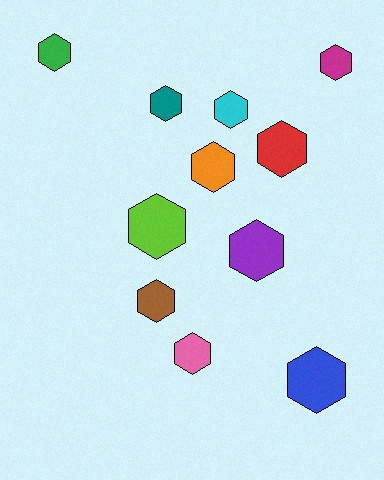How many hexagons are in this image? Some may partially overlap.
There are 11 hexagons.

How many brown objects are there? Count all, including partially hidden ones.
There is 1 brown object.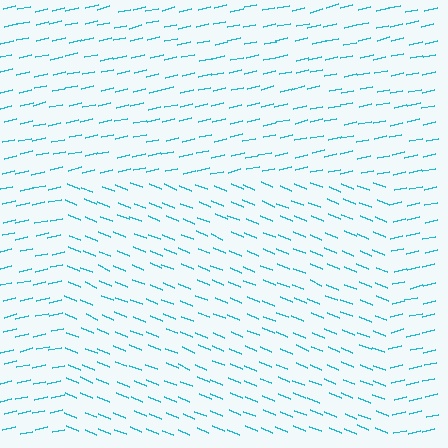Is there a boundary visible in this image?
Yes, there is a texture boundary formed by a change in line orientation.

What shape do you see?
I see a rectangle.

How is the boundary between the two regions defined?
The boundary is defined purely by a change in line orientation (approximately 34 degrees difference). All lines are the same color and thickness.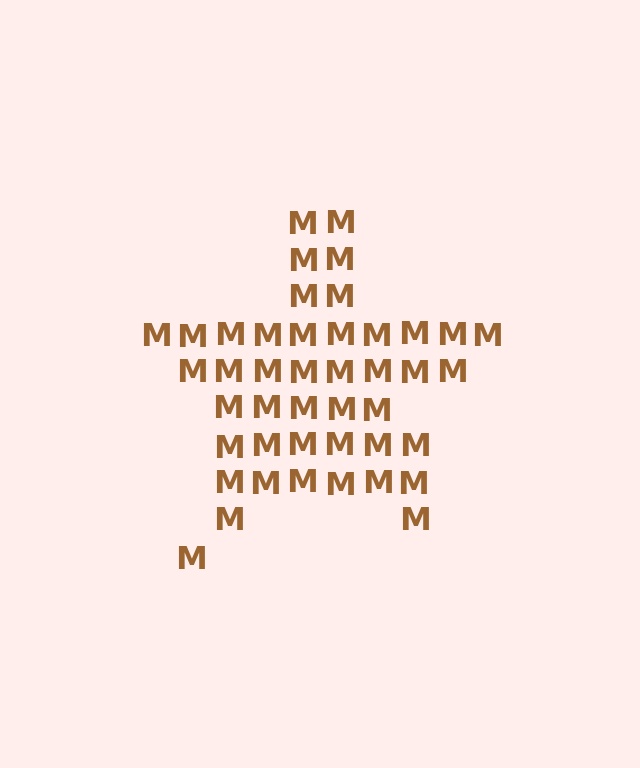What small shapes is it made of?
It is made of small letter M's.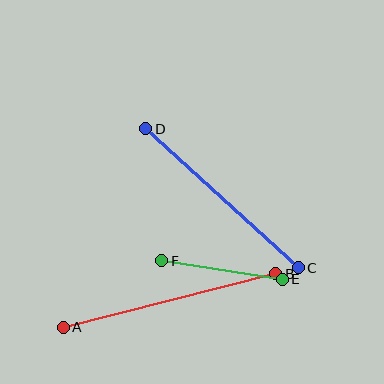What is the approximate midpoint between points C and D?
The midpoint is at approximately (222, 198) pixels.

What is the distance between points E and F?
The distance is approximately 122 pixels.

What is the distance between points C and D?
The distance is approximately 206 pixels.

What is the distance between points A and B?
The distance is approximately 219 pixels.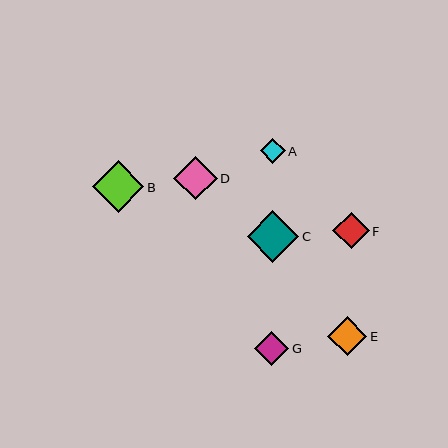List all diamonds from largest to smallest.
From largest to smallest: C, B, D, E, F, G, A.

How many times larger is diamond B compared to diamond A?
Diamond B is approximately 2.1 times the size of diamond A.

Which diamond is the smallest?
Diamond A is the smallest with a size of approximately 25 pixels.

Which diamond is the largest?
Diamond C is the largest with a size of approximately 52 pixels.